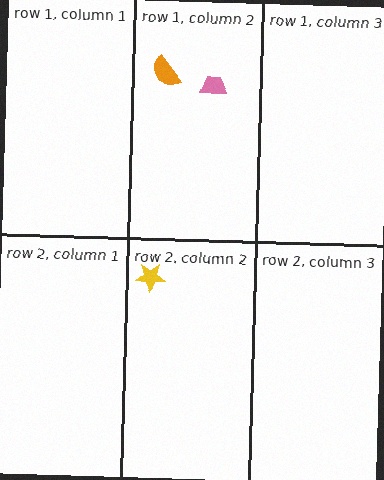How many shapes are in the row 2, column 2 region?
1.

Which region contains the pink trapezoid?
The row 1, column 2 region.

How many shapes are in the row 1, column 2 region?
2.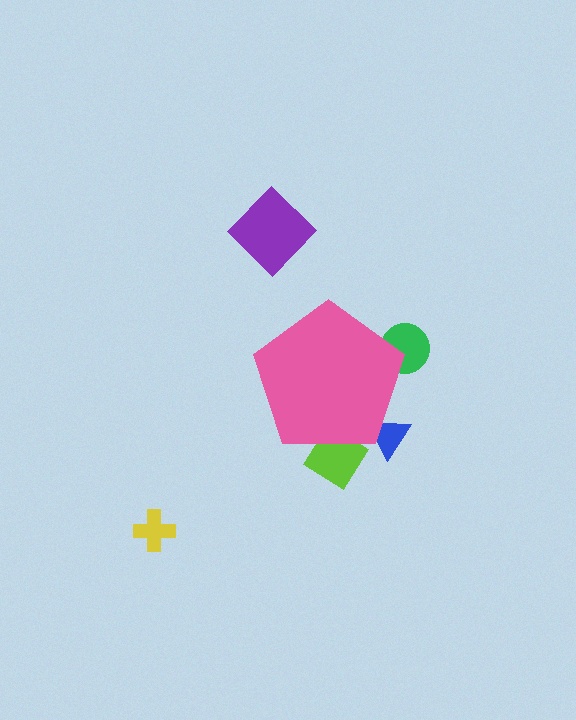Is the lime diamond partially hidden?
Yes, the lime diamond is partially hidden behind the pink pentagon.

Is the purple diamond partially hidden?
No, the purple diamond is fully visible.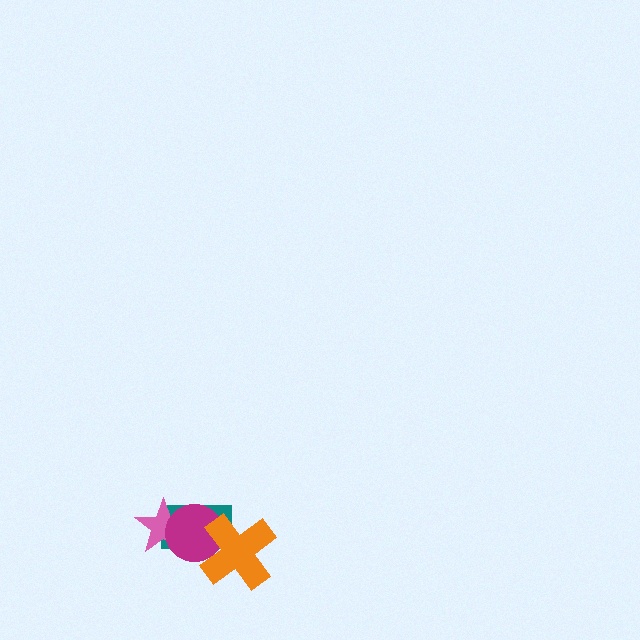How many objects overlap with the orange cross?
2 objects overlap with the orange cross.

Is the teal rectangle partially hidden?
Yes, it is partially covered by another shape.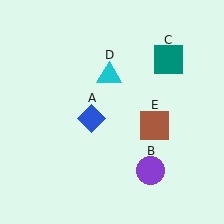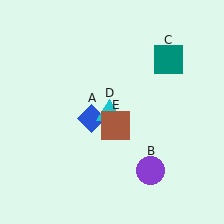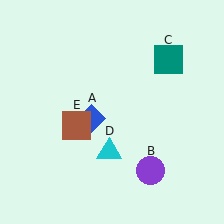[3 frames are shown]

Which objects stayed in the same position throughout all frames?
Blue diamond (object A) and purple circle (object B) and teal square (object C) remained stationary.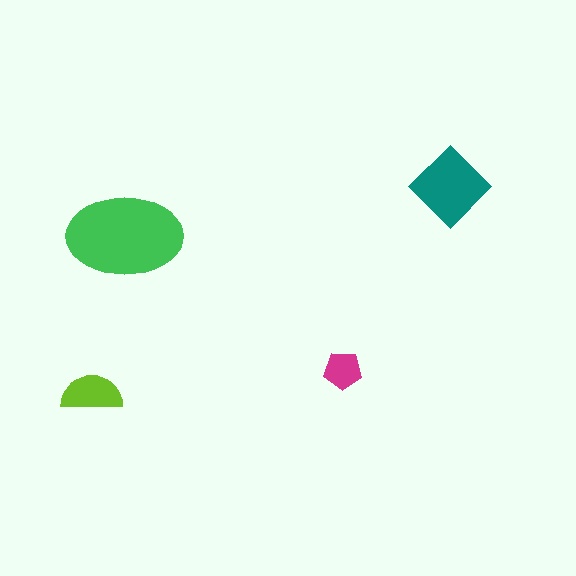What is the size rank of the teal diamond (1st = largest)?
2nd.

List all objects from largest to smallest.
The green ellipse, the teal diamond, the lime semicircle, the magenta pentagon.